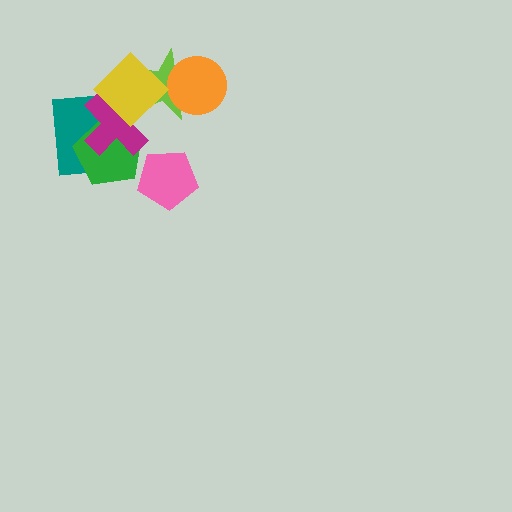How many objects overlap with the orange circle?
1 object overlaps with the orange circle.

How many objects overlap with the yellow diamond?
2 objects overlap with the yellow diamond.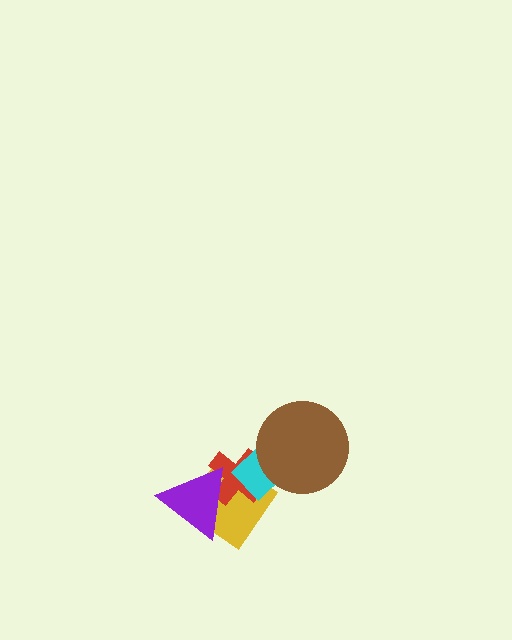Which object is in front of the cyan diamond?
The brown circle is in front of the cyan diamond.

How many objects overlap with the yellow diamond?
3 objects overlap with the yellow diamond.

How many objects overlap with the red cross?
3 objects overlap with the red cross.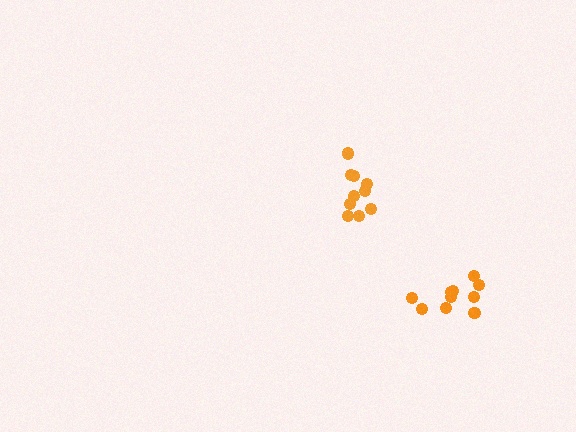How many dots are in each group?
Group 1: 10 dots, Group 2: 10 dots (20 total).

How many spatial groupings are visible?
There are 2 spatial groupings.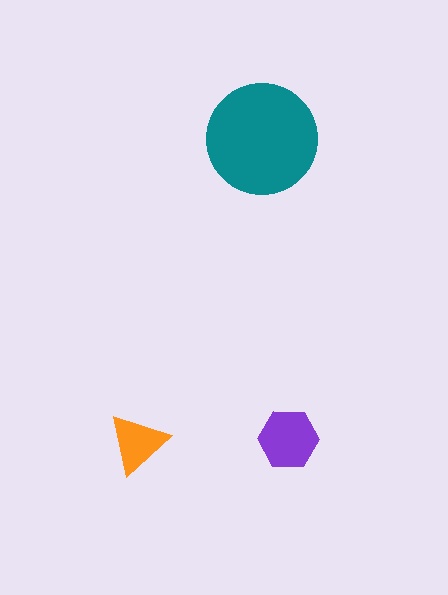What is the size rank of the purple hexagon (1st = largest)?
2nd.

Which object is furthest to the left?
The orange triangle is leftmost.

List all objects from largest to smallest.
The teal circle, the purple hexagon, the orange triangle.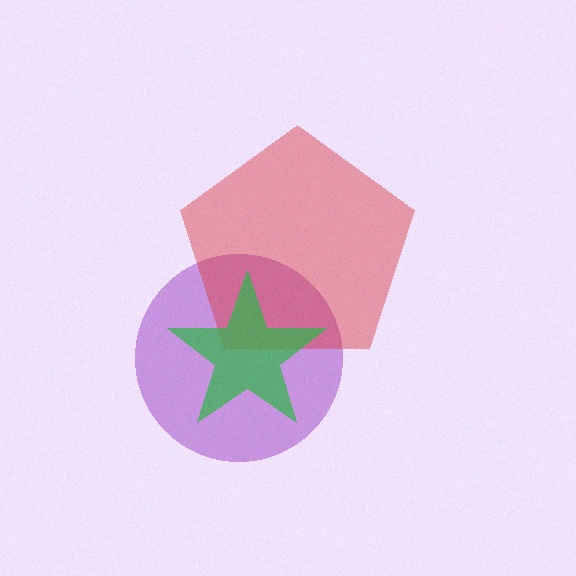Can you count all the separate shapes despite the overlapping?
Yes, there are 3 separate shapes.